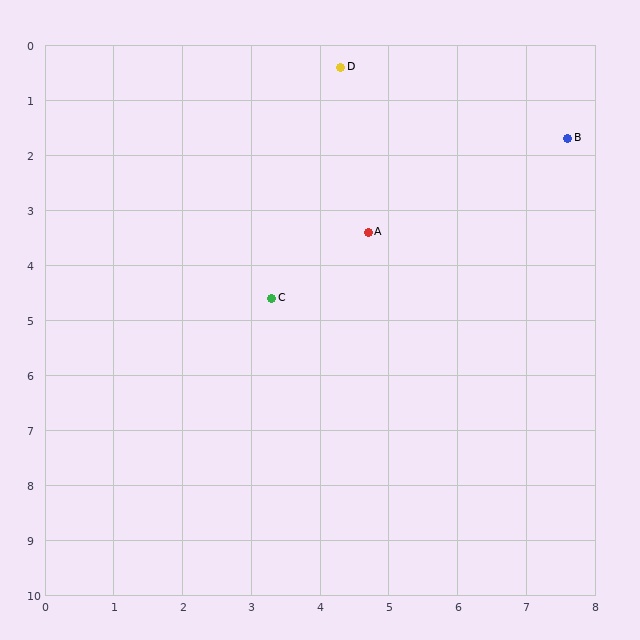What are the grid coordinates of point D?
Point D is at approximately (4.3, 0.4).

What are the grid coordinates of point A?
Point A is at approximately (4.7, 3.4).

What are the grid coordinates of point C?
Point C is at approximately (3.3, 4.6).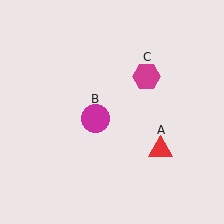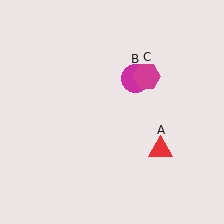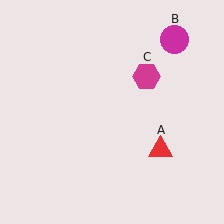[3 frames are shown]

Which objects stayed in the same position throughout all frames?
Red triangle (object A) and magenta hexagon (object C) remained stationary.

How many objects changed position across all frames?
1 object changed position: magenta circle (object B).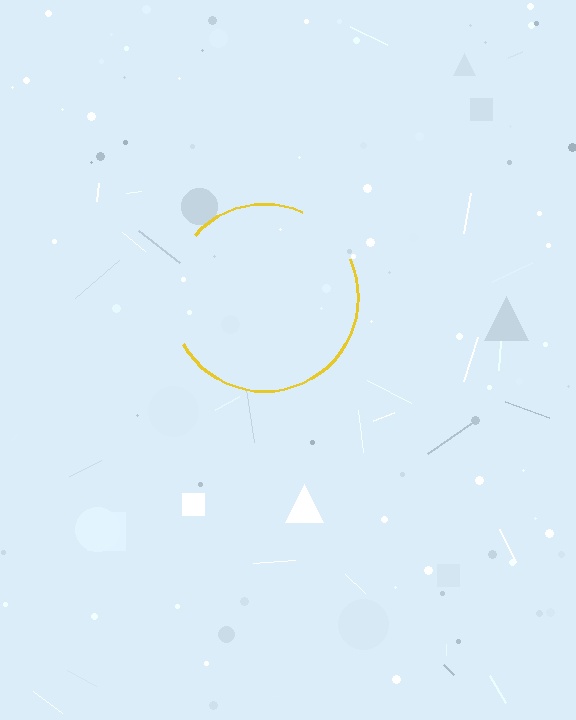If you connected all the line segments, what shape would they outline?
They would outline a circle.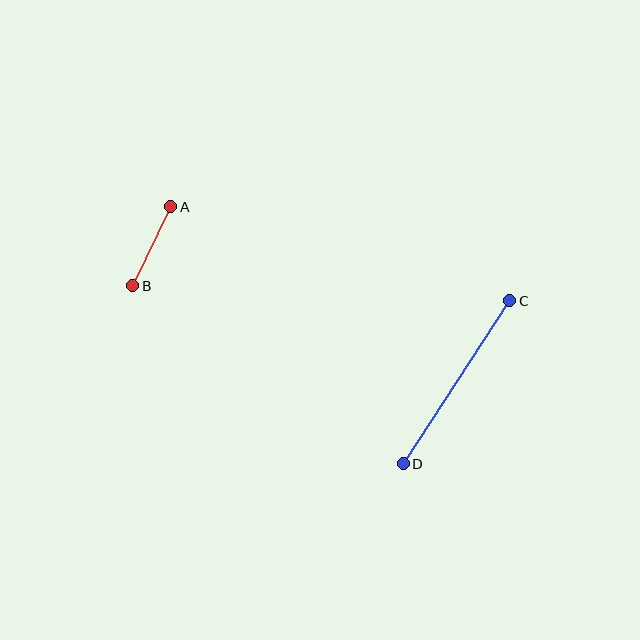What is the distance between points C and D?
The distance is approximately 195 pixels.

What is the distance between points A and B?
The distance is approximately 88 pixels.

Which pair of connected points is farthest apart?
Points C and D are farthest apart.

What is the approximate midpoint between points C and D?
The midpoint is at approximately (457, 382) pixels.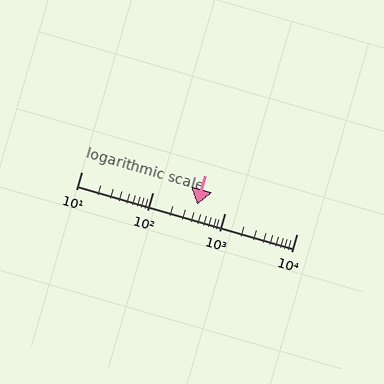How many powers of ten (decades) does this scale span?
The scale spans 3 decades, from 10 to 10000.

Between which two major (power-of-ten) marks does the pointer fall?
The pointer is between 100 and 1000.